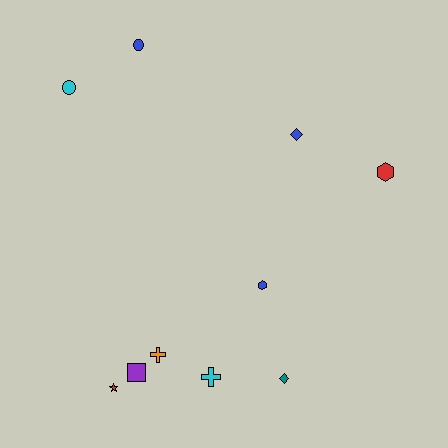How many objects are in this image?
There are 10 objects.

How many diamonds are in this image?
There are 2 diamonds.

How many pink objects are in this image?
There are no pink objects.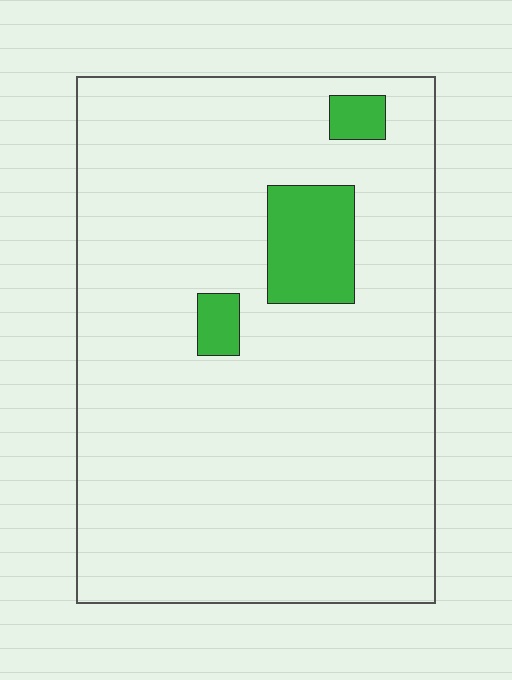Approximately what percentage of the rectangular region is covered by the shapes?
Approximately 10%.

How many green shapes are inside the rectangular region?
3.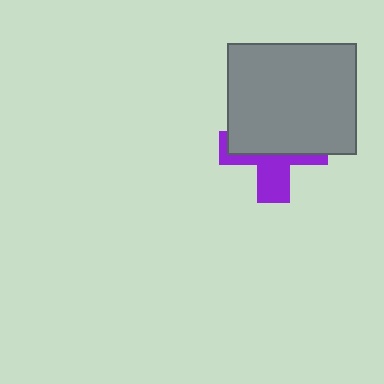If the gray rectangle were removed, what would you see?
You would see the complete purple cross.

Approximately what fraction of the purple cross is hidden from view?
Roughly 59% of the purple cross is hidden behind the gray rectangle.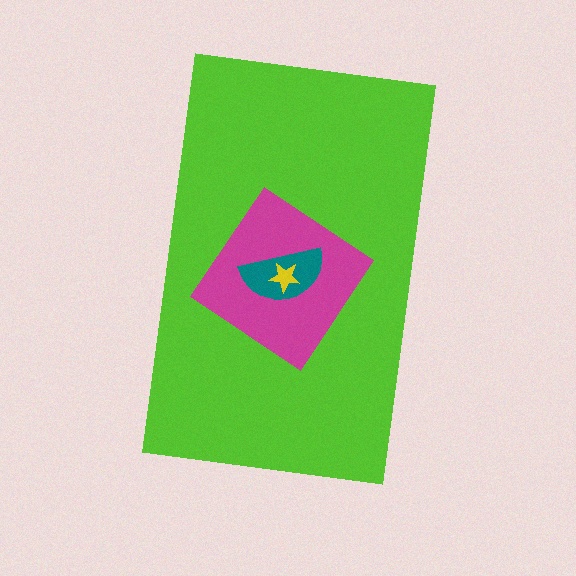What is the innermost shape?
The yellow star.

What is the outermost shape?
The lime rectangle.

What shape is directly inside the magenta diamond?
The teal semicircle.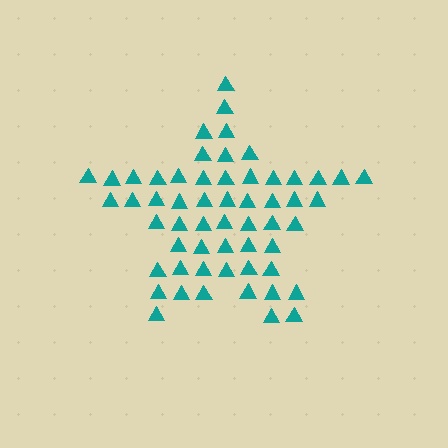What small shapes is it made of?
It is made of small triangles.